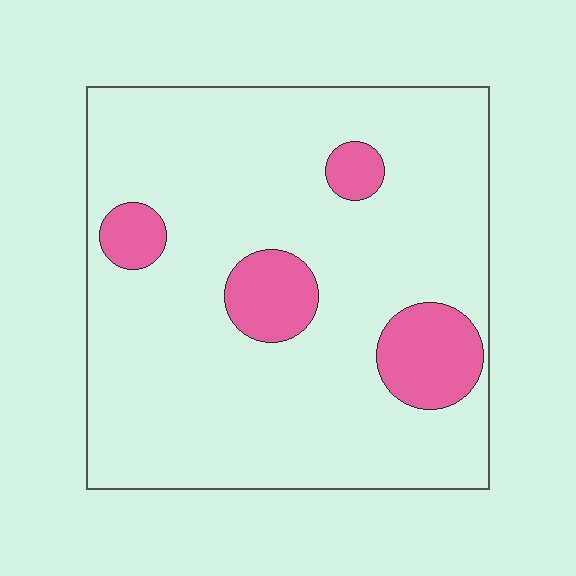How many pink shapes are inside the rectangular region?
4.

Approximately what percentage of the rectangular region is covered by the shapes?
Approximately 15%.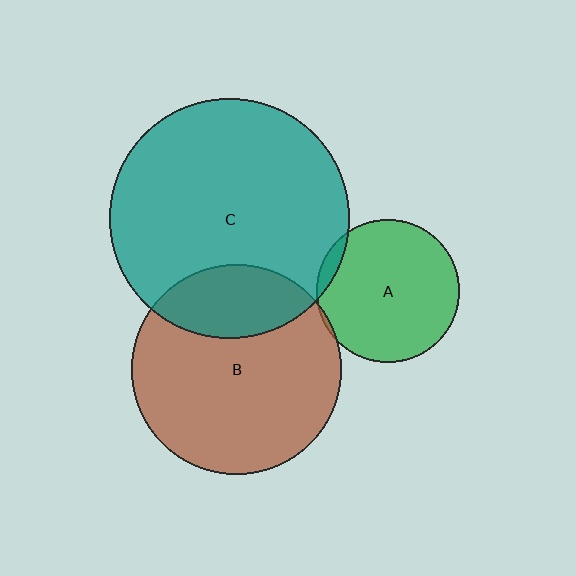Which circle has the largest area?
Circle C (teal).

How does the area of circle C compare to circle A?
Approximately 2.8 times.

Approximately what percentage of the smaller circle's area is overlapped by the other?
Approximately 5%.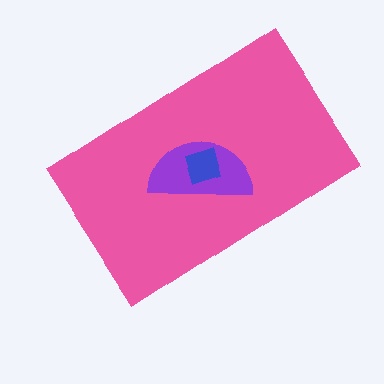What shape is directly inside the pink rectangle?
The purple semicircle.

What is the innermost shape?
The blue square.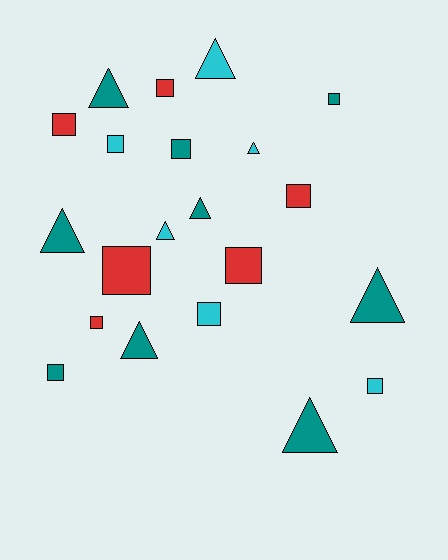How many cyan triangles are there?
There are 3 cyan triangles.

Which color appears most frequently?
Teal, with 9 objects.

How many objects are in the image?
There are 21 objects.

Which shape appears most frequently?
Square, with 12 objects.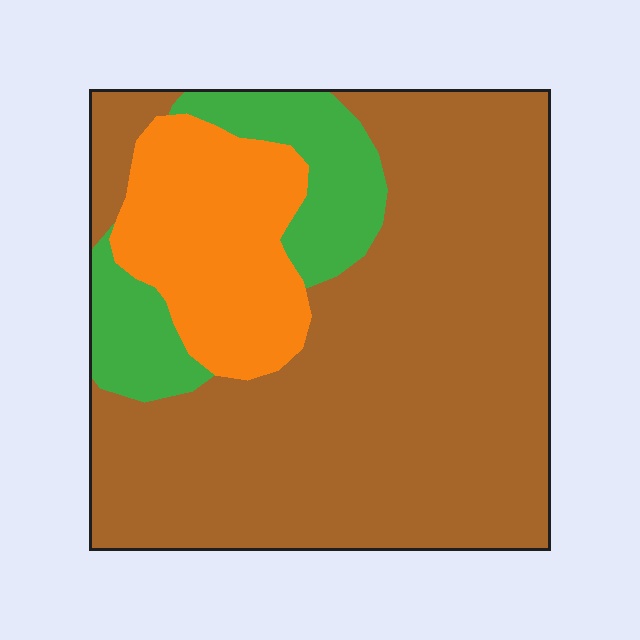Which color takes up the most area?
Brown, at roughly 70%.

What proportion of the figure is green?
Green takes up less than a quarter of the figure.